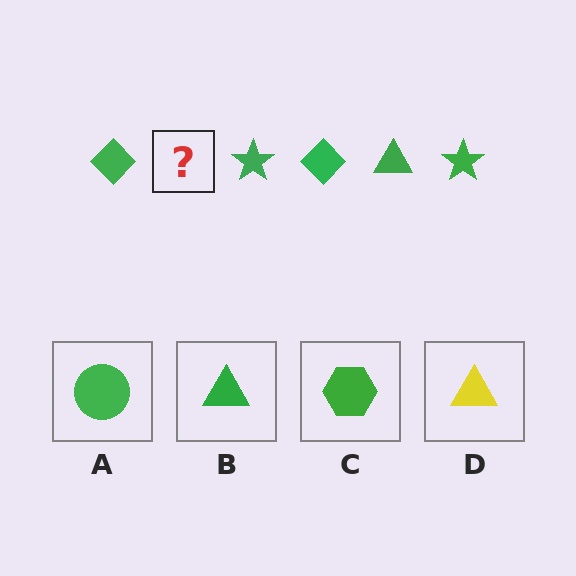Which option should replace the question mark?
Option B.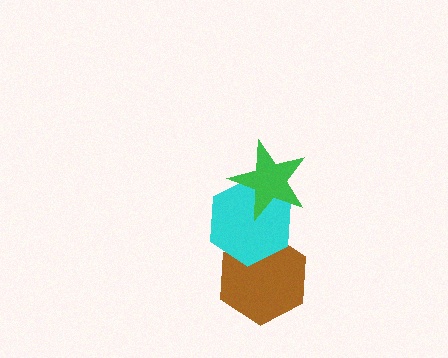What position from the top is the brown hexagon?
The brown hexagon is 3rd from the top.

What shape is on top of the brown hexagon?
The cyan hexagon is on top of the brown hexagon.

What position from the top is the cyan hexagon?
The cyan hexagon is 2nd from the top.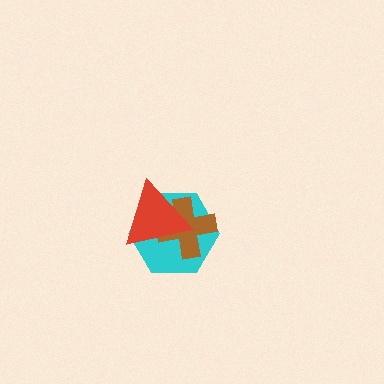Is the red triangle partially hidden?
No, no other shape covers it.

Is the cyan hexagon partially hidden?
Yes, it is partially covered by another shape.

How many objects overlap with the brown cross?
2 objects overlap with the brown cross.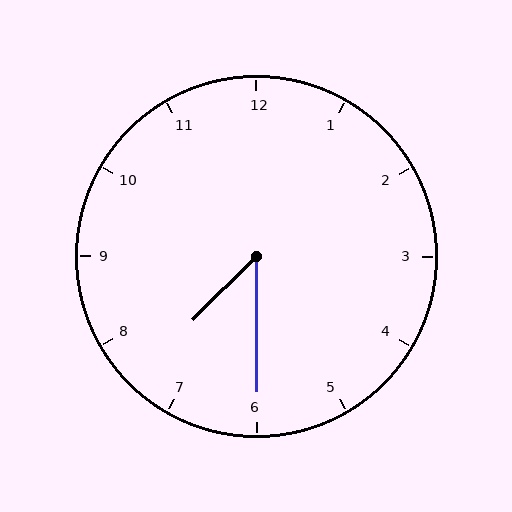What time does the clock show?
7:30.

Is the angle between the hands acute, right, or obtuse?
It is acute.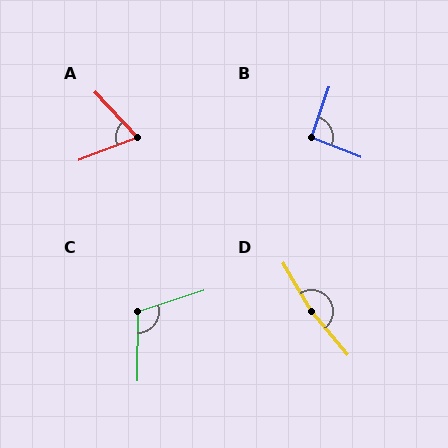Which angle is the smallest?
A, at approximately 68 degrees.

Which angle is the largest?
D, at approximately 170 degrees.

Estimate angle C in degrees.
Approximately 108 degrees.